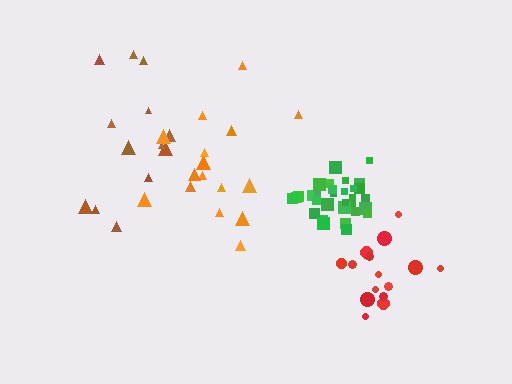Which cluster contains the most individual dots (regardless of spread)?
Green (31).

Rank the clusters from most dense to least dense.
green, red, orange, brown.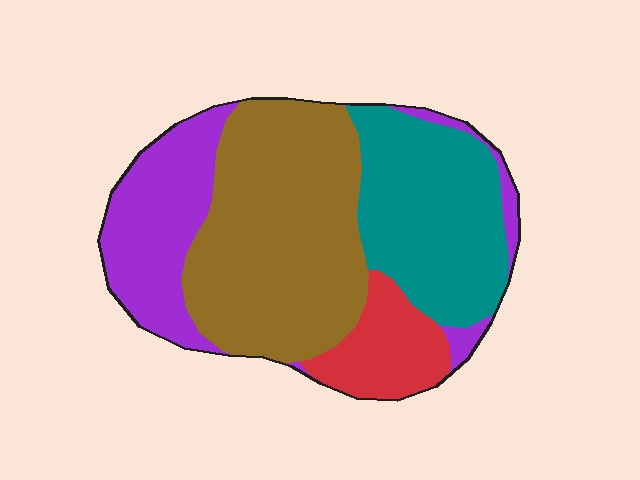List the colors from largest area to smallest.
From largest to smallest: brown, teal, purple, red.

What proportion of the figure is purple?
Purple covers around 25% of the figure.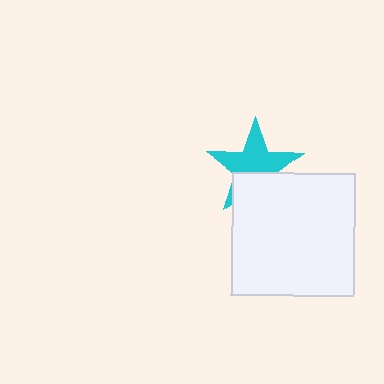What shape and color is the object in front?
The object in front is a white square.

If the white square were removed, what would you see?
You would see the complete cyan star.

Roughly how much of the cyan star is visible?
About half of it is visible (roughly 63%).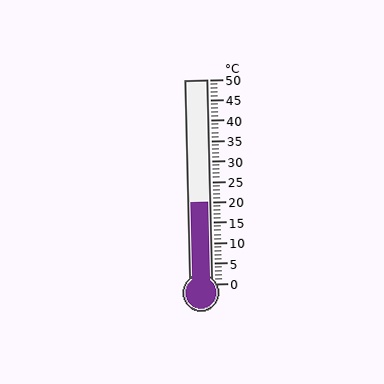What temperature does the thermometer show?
The thermometer shows approximately 20°C.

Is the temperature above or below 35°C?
The temperature is below 35°C.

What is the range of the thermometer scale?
The thermometer scale ranges from 0°C to 50°C.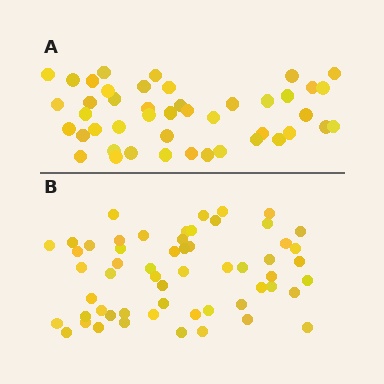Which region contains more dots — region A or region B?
Region B (the bottom region) has more dots.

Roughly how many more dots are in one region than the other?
Region B has roughly 12 or so more dots than region A.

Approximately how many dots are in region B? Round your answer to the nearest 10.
About 60 dots. (The exact count is 57, which rounds to 60.)